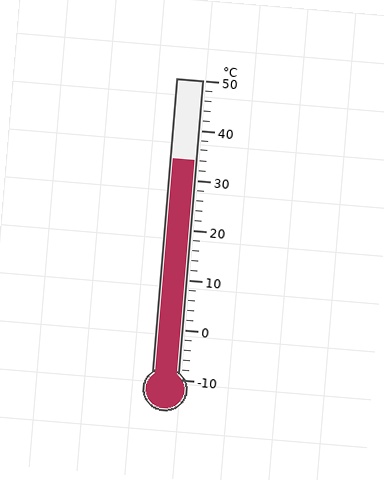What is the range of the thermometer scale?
The thermometer scale ranges from -10°C to 50°C.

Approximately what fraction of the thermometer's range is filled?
The thermometer is filled to approximately 75% of its range.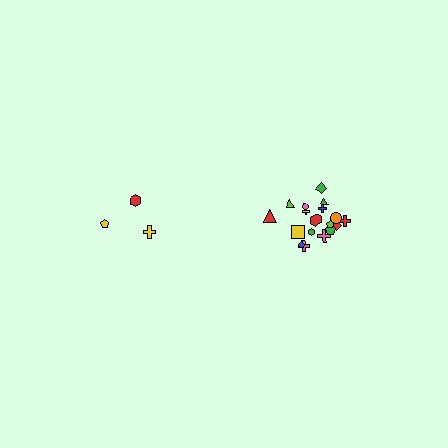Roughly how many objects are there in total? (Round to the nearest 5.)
Roughly 20 objects in total.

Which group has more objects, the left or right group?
The right group.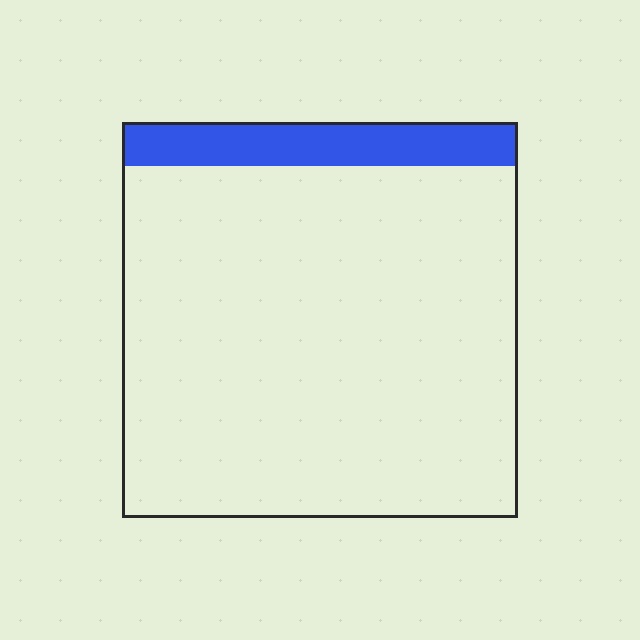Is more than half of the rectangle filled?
No.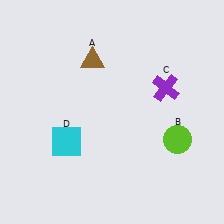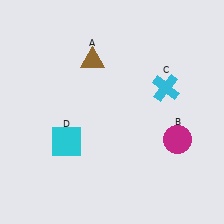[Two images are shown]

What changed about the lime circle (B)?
In Image 1, B is lime. In Image 2, it changed to magenta.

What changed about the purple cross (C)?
In Image 1, C is purple. In Image 2, it changed to cyan.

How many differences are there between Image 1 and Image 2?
There are 2 differences between the two images.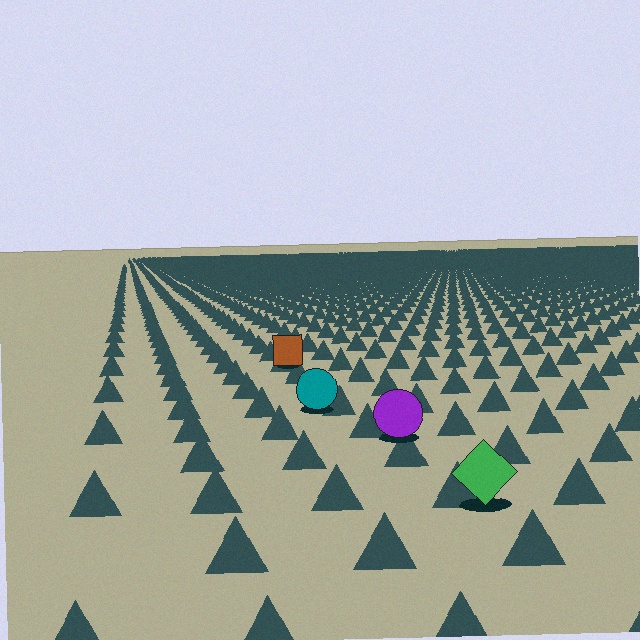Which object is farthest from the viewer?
The brown square is farthest from the viewer. It appears smaller and the ground texture around it is denser.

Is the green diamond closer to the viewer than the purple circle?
Yes. The green diamond is closer — you can tell from the texture gradient: the ground texture is coarser near it.